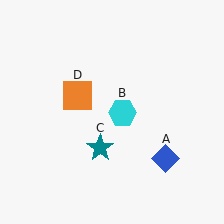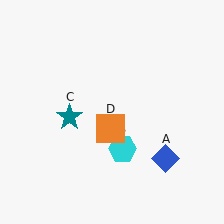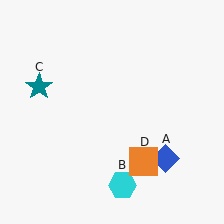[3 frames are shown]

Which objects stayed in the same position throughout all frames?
Blue diamond (object A) remained stationary.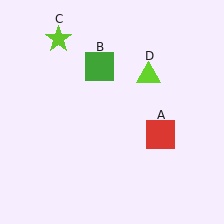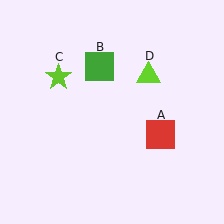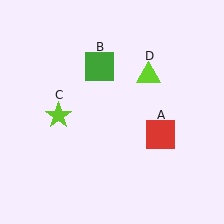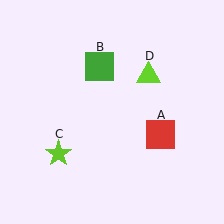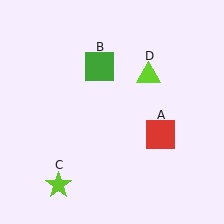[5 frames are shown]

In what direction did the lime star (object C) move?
The lime star (object C) moved down.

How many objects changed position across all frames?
1 object changed position: lime star (object C).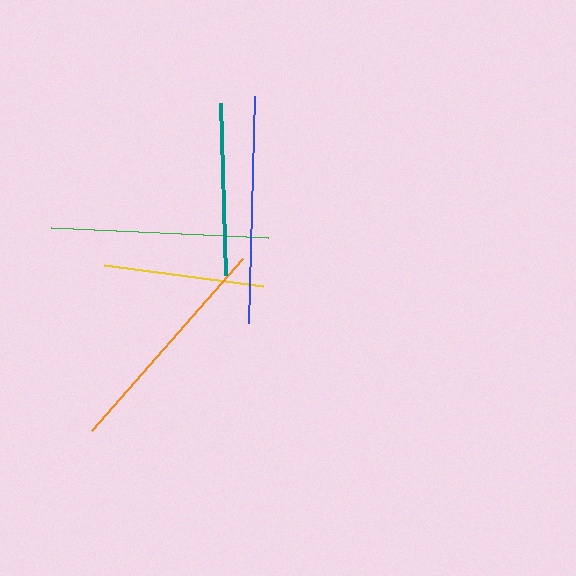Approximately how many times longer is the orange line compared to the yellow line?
The orange line is approximately 1.4 times the length of the yellow line.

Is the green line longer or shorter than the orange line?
The orange line is longer than the green line.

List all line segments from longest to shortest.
From longest to shortest: orange, blue, green, teal, yellow.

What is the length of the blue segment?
The blue segment is approximately 227 pixels long.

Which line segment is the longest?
The orange line is the longest at approximately 229 pixels.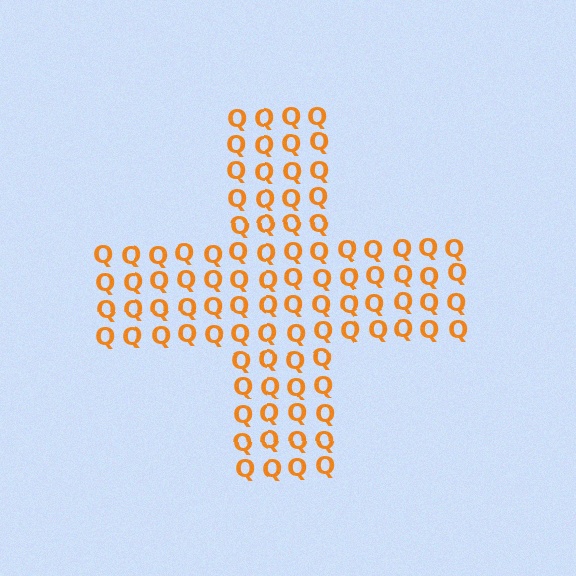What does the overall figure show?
The overall figure shows a cross.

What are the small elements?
The small elements are letter Q's.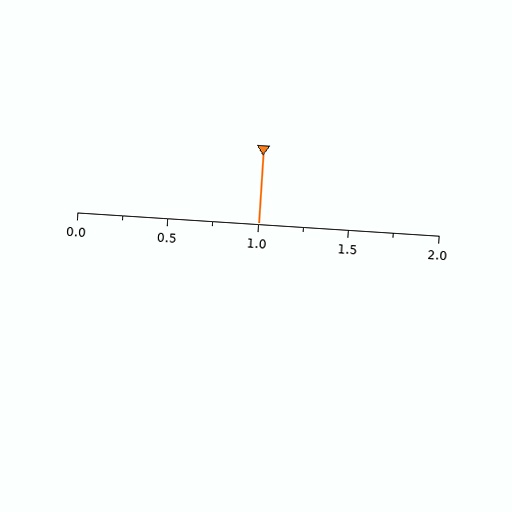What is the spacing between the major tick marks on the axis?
The major ticks are spaced 0.5 apart.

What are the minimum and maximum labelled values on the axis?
The axis runs from 0.0 to 2.0.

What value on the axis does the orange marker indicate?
The marker indicates approximately 1.